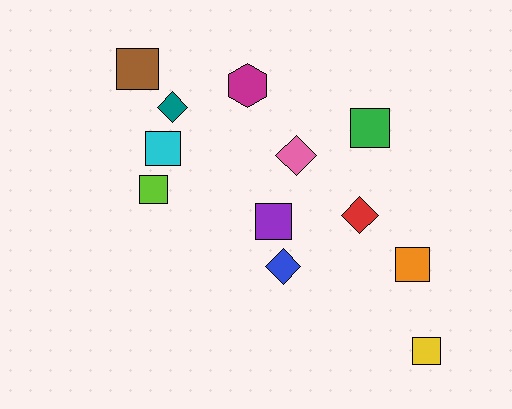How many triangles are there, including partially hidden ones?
There are no triangles.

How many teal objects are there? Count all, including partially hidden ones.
There is 1 teal object.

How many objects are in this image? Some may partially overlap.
There are 12 objects.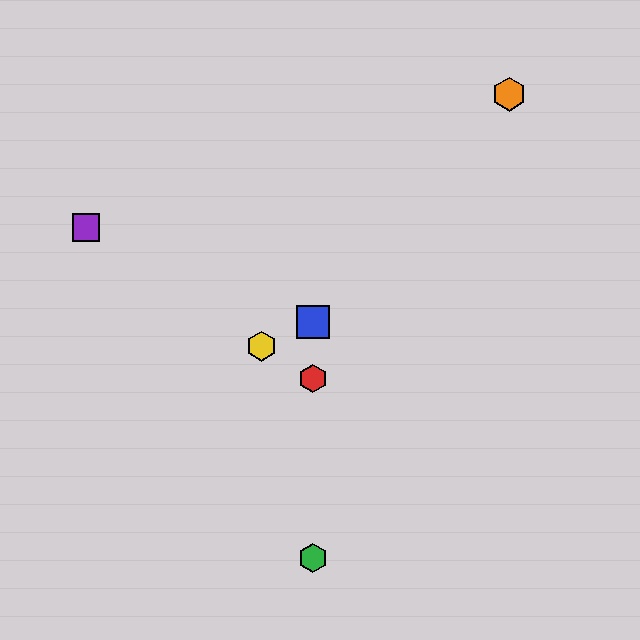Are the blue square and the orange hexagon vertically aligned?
No, the blue square is at x≈313 and the orange hexagon is at x≈509.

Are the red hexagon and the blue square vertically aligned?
Yes, both are at x≈313.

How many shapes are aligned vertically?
3 shapes (the red hexagon, the blue square, the green hexagon) are aligned vertically.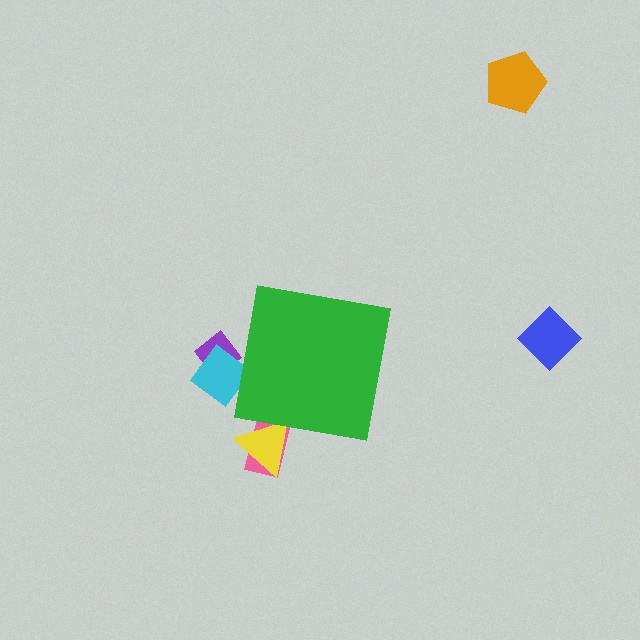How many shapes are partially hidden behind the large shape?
4 shapes are partially hidden.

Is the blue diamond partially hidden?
No, the blue diamond is fully visible.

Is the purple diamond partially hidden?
Yes, the purple diamond is partially hidden behind the green square.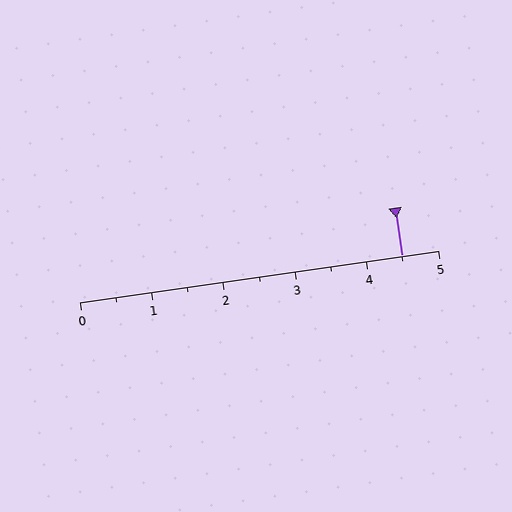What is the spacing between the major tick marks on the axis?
The major ticks are spaced 1 apart.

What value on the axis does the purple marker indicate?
The marker indicates approximately 4.5.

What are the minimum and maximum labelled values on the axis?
The axis runs from 0 to 5.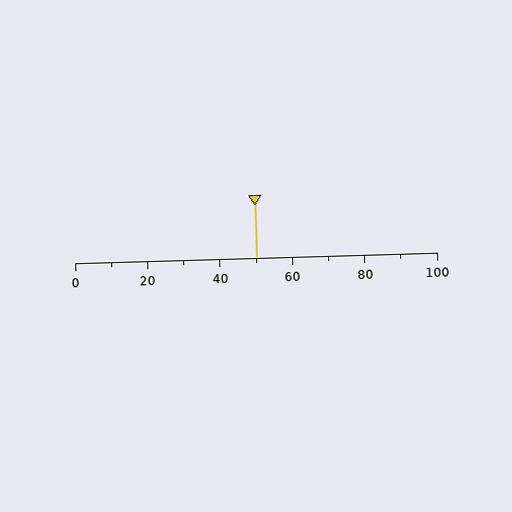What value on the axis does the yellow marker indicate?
The marker indicates approximately 50.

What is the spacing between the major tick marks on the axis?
The major ticks are spaced 20 apart.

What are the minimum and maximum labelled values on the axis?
The axis runs from 0 to 100.